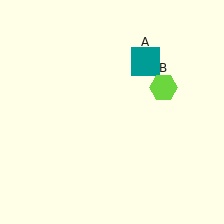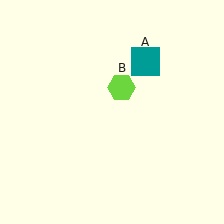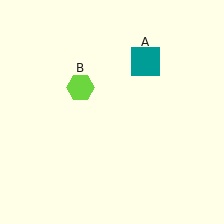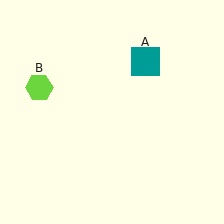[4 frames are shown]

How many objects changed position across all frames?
1 object changed position: lime hexagon (object B).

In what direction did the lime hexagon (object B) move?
The lime hexagon (object B) moved left.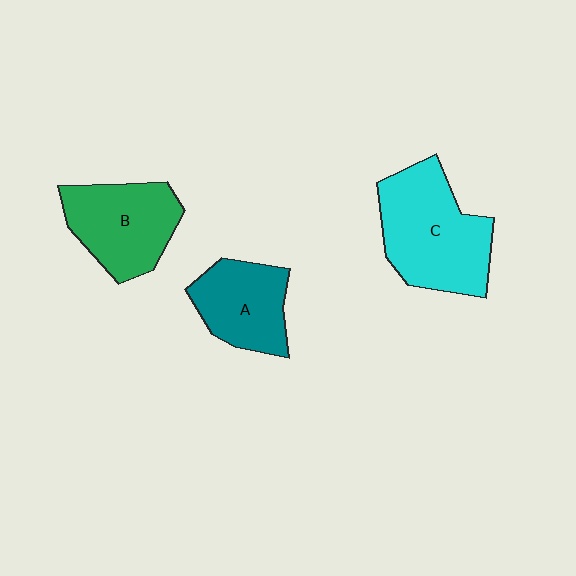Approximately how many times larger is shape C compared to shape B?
Approximately 1.3 times.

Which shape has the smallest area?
Shape A (teal).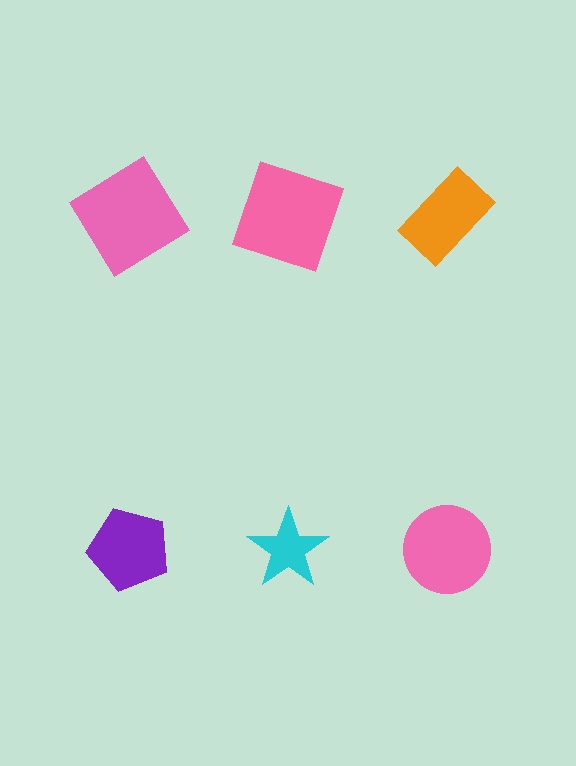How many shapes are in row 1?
3 shapes.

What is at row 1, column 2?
A pink square.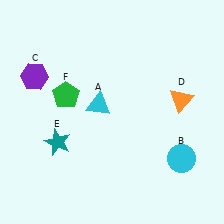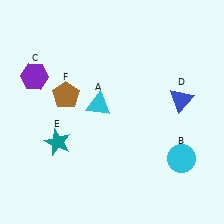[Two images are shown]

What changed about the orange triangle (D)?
In Image 1, D is orange. In Image 2, it changed to blue.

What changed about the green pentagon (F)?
In Image 1, F is green. In Image 2, it changed to brown.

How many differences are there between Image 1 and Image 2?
There are 2 differences between the two images.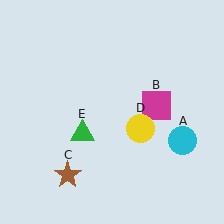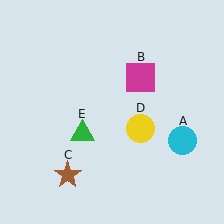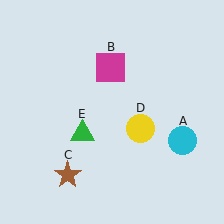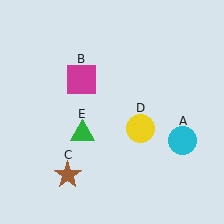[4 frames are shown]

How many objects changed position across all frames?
1 object changed position: magenta square (object B).